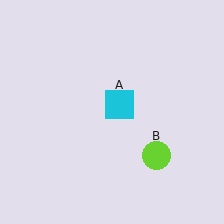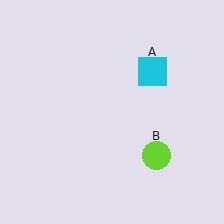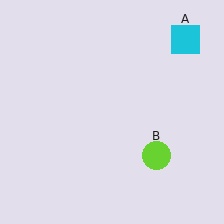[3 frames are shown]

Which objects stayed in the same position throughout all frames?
Lime circle (object B) remained stationary.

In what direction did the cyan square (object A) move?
The cyan square (object A) moved up and to the right.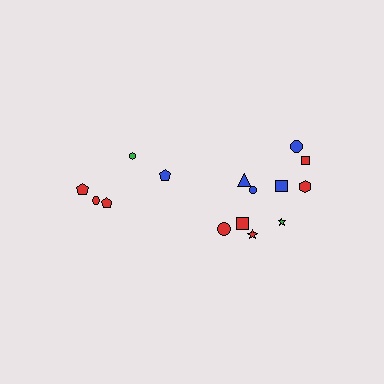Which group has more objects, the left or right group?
The right group.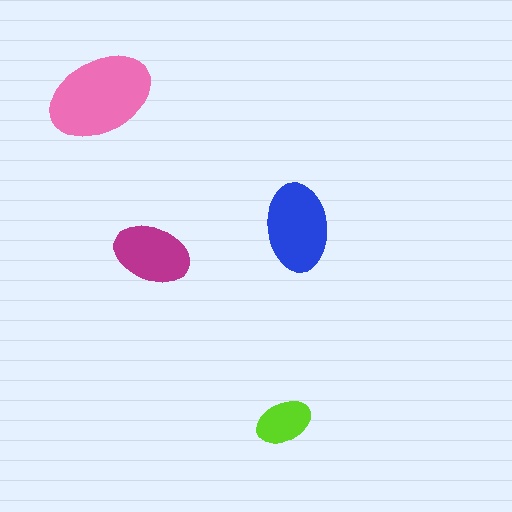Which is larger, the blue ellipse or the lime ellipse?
The blue one.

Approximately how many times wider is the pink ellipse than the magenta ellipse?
About 1.5 times wider.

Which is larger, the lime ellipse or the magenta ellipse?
The magenta one.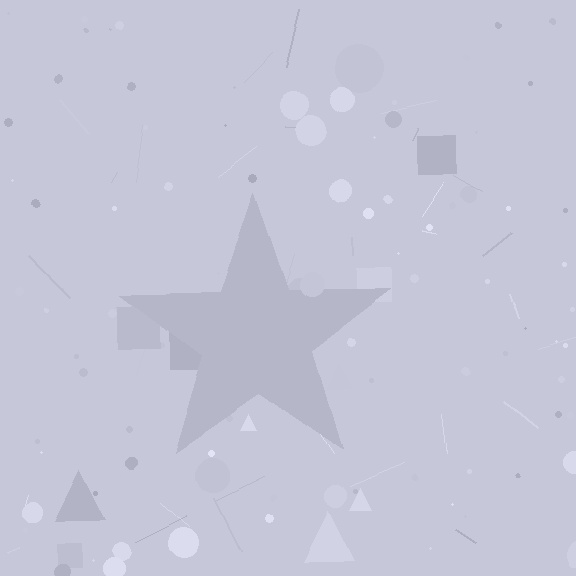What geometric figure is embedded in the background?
A star is embedded in the background.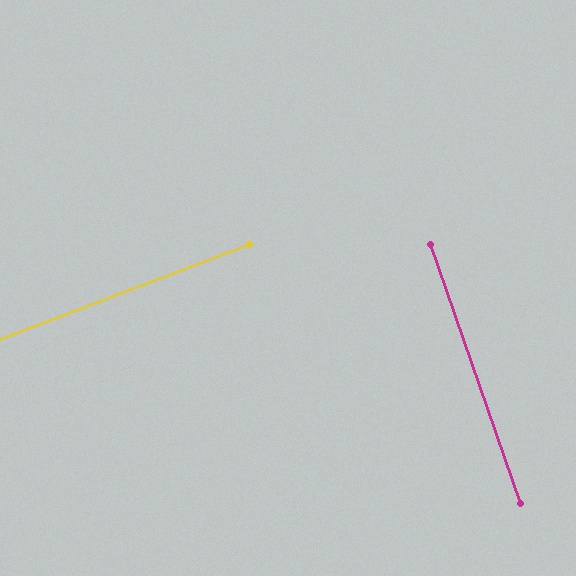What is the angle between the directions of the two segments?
Approximately 88 degrees.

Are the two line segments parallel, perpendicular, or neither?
Perpendicular — they meet at approximately 88°.